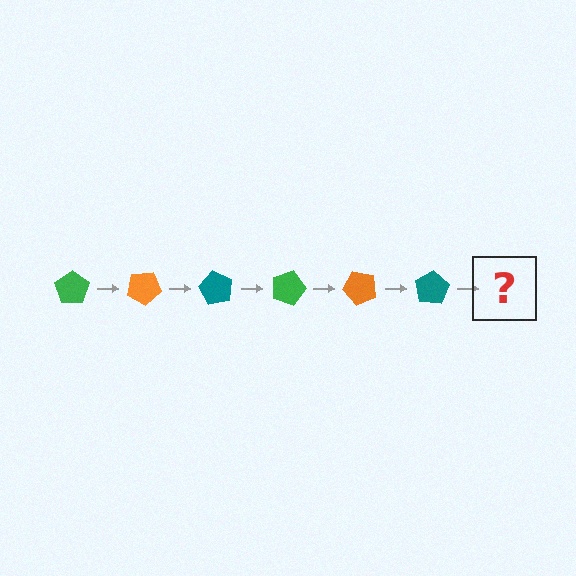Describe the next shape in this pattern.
It should be a green pentagon, rotated 180 degrees from the start.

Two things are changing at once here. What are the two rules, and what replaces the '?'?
The two rules are that it rotates 30 degrees each step and the color cycles through green, orange, and teal. The '?' should be a green pentagon, rotated 180 degrees from the start.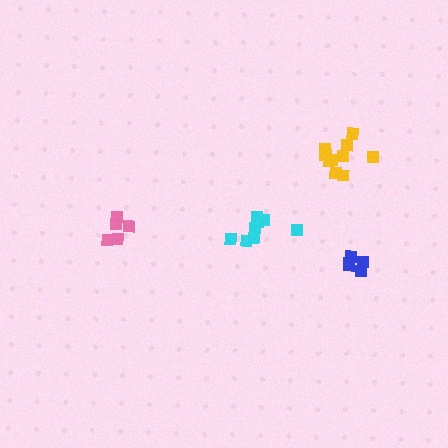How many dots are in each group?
Group 1: 8 dots, Group 2: 5 dots, Group 3: 11 dots, Group 4: 5 dots (29 total).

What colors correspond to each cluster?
The clusters are colored: cyan, blue, yellow, pink.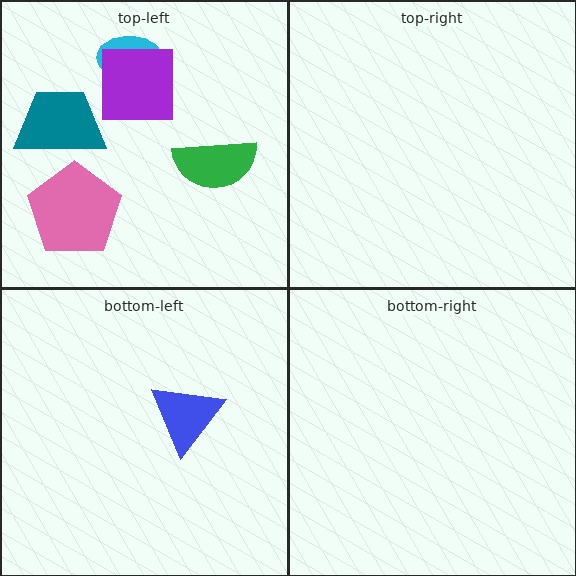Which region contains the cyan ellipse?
The top-left region.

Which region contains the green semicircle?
The top-left region.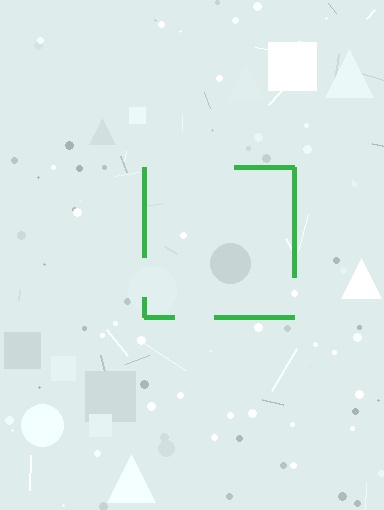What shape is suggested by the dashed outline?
The dashed outline suggests a square.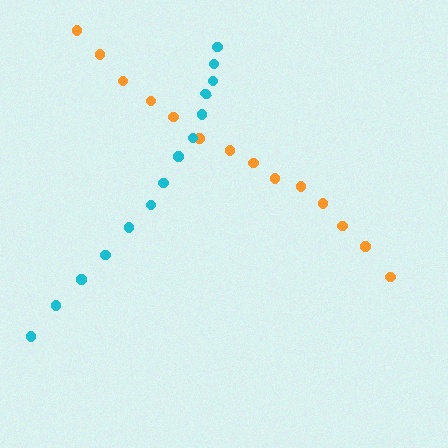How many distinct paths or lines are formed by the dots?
There are 2 distinct paths.